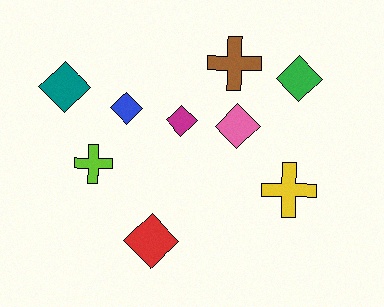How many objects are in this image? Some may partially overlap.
There are 9 objects.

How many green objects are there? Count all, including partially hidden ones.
There is 1 green object.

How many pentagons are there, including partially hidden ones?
There are no pentagons.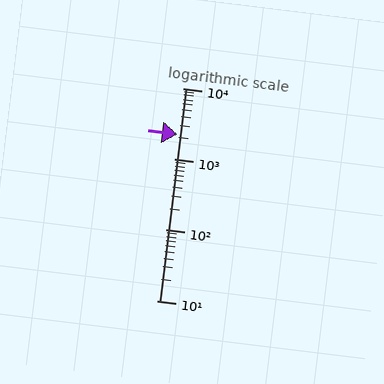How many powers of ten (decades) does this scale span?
The scale spans 3 decades, from 10 to 10000.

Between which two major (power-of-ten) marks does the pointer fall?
The pointer is between 1000 and 10000.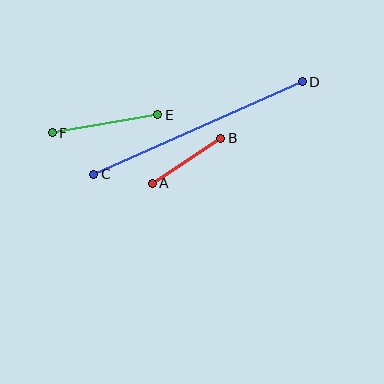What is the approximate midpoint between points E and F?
The midpoint is at approximately (105, 124) pixels.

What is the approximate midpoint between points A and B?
The midpoint is at approximately (186, 161) pixels.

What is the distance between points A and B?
The distance is approximately 82 pixels.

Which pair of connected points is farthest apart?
Points C and D are farthest apart.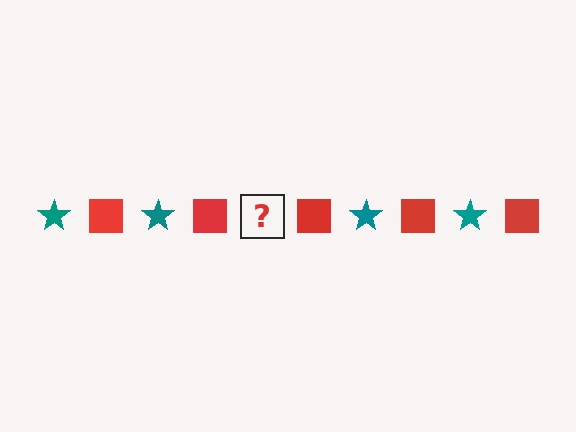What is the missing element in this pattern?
The missing element is a teal star.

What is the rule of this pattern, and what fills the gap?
The rule is that the pattern alternates between teal star and red square. The gap should be filled with a teal star.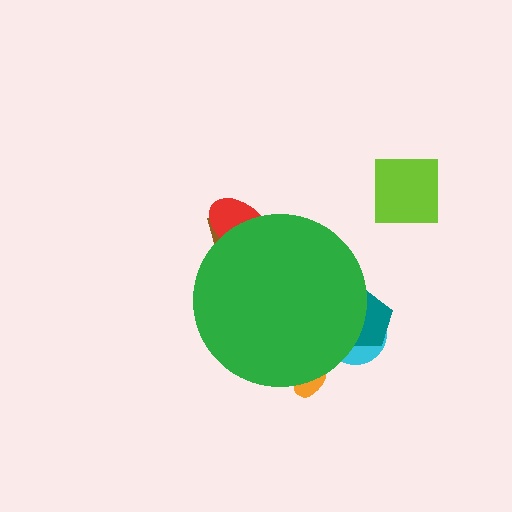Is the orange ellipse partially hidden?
Yes, the orange ellipse is partially hidden behind the green circle.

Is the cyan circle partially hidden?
Yes, the cyan circle is partially hidden behind the green circle.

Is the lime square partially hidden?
No, the lime square is fully visible.